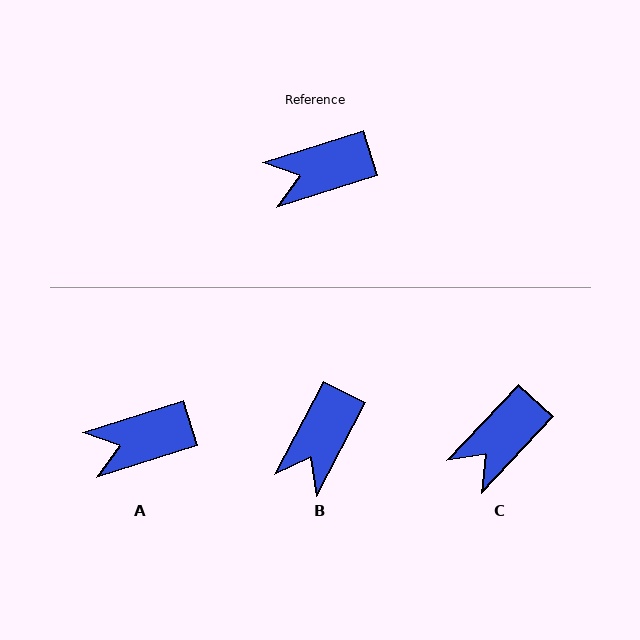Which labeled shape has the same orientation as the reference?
A.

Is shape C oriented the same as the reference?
No, it is off by about 29 degrees.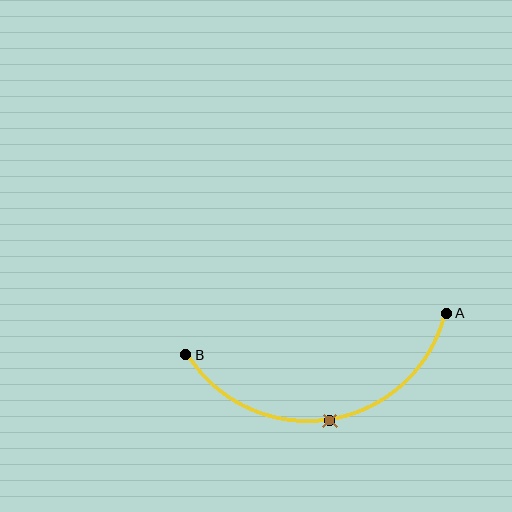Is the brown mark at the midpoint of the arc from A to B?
Yes. The brown mark lies on the arc at equal arc-length from both A and B — it is the arc midpoint.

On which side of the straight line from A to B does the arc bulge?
The arc bulges below the straight line connecting A and B.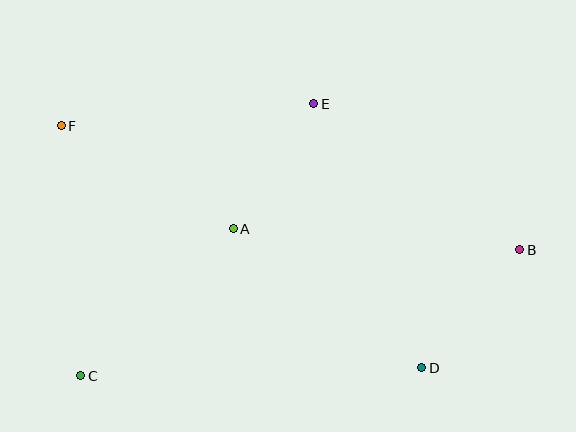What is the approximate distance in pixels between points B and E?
The distance between B and E is approximately 253 pixels.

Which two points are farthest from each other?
Points B and F are farthest from each other.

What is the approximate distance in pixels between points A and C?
The distance between A and C is approximately 212 pixels.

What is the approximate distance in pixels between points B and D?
The distance between B and D is approximately 154 pixels.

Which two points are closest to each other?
Points A and E are closest to each other.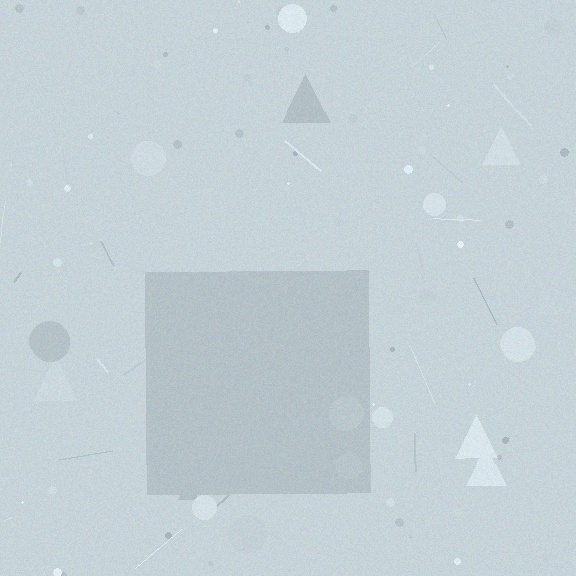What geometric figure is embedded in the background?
A square is embedded in the background.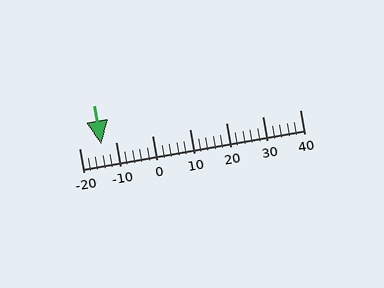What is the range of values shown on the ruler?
The ruler shows values from -20 to 40.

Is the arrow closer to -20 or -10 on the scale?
The arrow is closer to -10.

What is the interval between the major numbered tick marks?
The major tick marks are spaced 10 units apart.